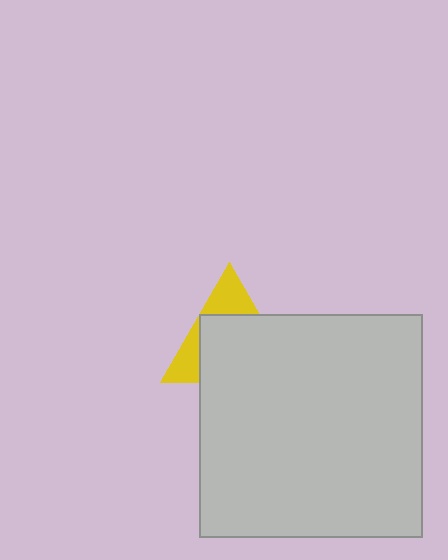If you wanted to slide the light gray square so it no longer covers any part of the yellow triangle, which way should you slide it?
Slide it down — that is the most direct way to separate the two shapes.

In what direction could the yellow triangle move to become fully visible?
The yellow triangle could move up. That would shift it out from behind the light gray square entirely.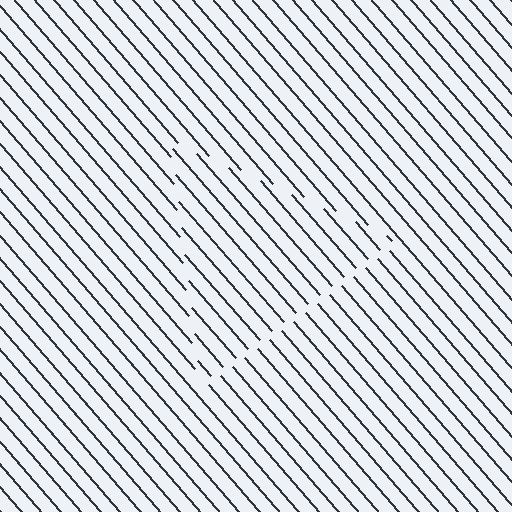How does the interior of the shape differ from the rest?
The interior of the shape contains the same grating, shifted by half a period — the contour is defined by the phase discontinuity where line-ends from the inner and outer gratings abut.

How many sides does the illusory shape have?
3 sides — the line-ends trace a triangle.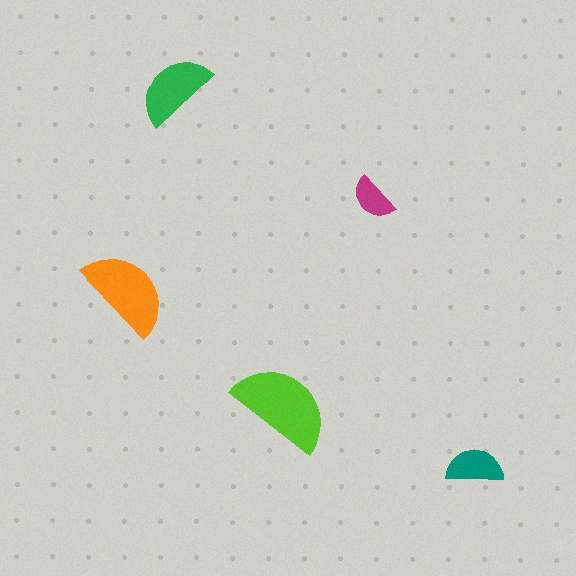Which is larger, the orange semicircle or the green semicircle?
The orange one.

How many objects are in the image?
There are 5 objects in the image.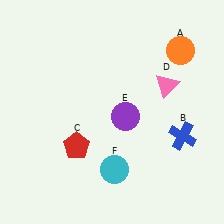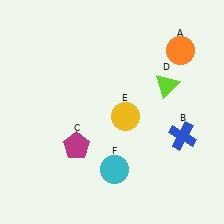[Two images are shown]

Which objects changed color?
C changed from red to magenta. D changed from pink to lime. E changed from purple to yellow.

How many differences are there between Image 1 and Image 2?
There are 3 differences between the two images.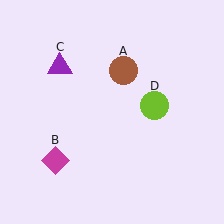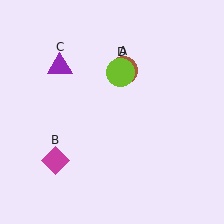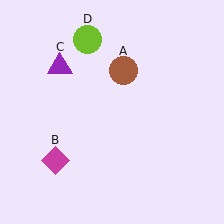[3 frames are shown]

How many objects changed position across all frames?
1 object changed position: lime circle (object D).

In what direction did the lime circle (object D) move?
The lime circle (object D) moved up and to the left.